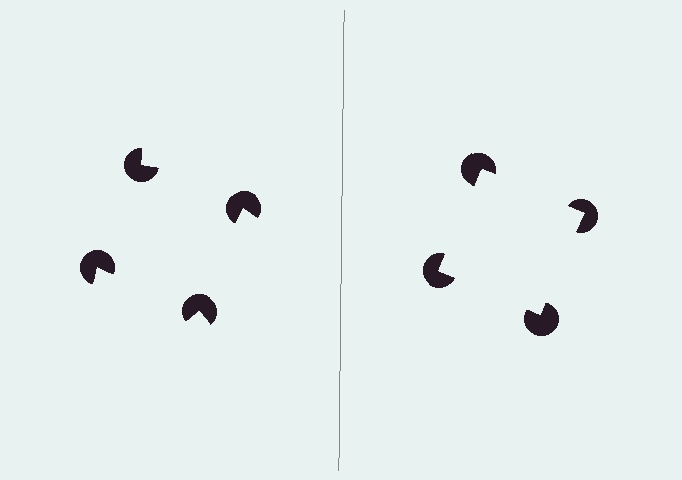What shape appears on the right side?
An illusory square.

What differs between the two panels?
The pac-man discs are positioned identically on both sides; only the wedge orientations differ. On the right they align to a square; on the left they are misaligned.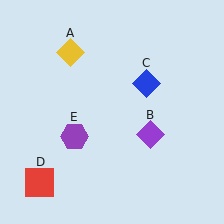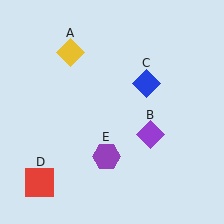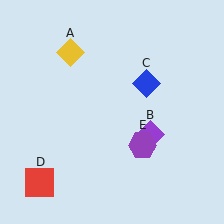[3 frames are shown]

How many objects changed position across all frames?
1 object changed position: purple hexagon (object E).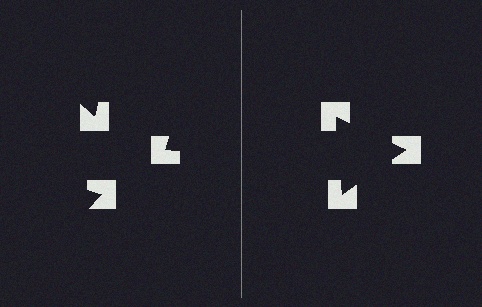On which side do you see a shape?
An illusory triangle appears on the right side. On the left side the wedge cuts are rotated, so no coherent shape forms.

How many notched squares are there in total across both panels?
6 — 3 on each side.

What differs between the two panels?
The notched squares are positioned identically on both sides; only the wedge orientations differ. On the right they align to a triangle; on the left they are misaligned.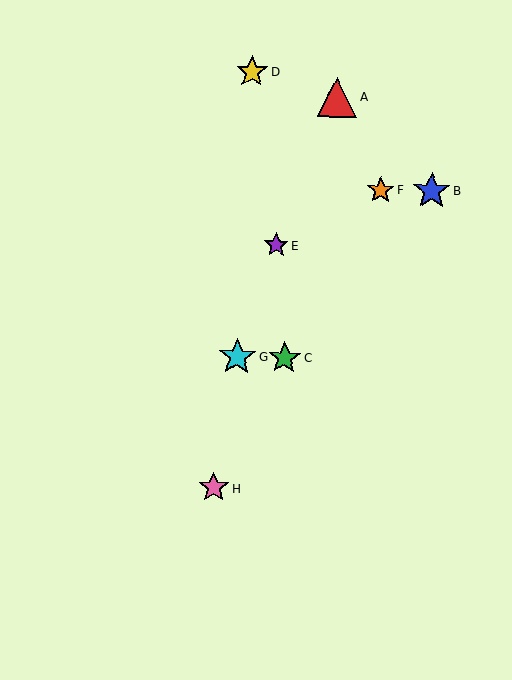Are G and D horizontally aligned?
No, G is at y≈357 and D is at y≈72.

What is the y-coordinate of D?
Object D is at y≈72.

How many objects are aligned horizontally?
2 objects (C, G) are aligned horizontally.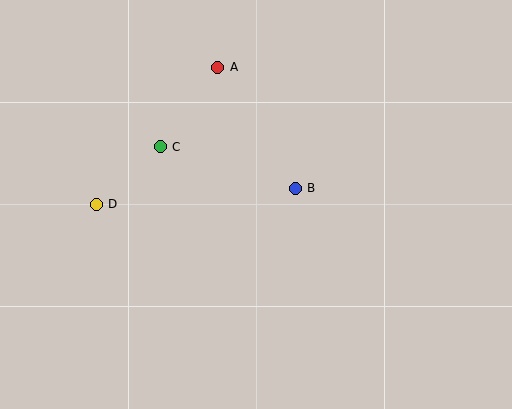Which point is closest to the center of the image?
Point B at (295, 188) is closest to the center.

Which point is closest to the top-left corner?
Point C is closest to the top-left corner.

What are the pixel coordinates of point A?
Point A is at (218, 67).